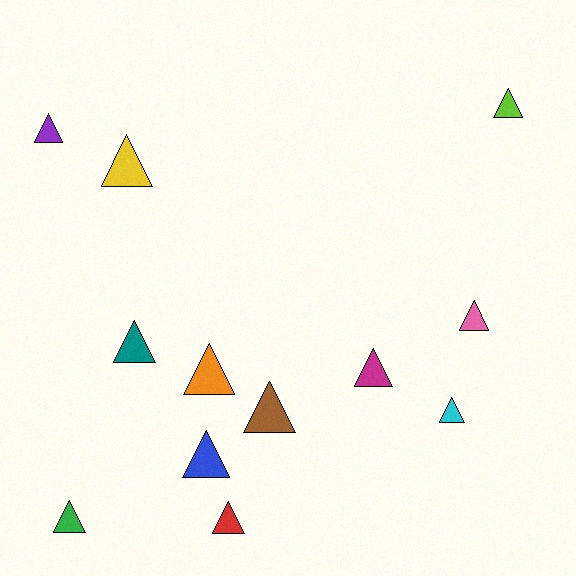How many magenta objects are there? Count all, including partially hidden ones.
There is 1 magenta object.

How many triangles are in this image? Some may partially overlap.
There are 12 triangles.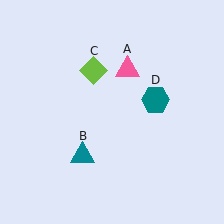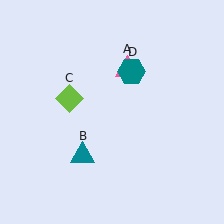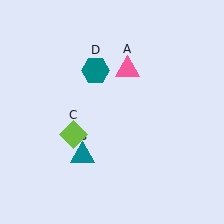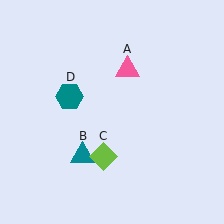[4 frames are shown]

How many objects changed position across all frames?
2 objects changed position: lime diamond (object C), teal hexagon (object D).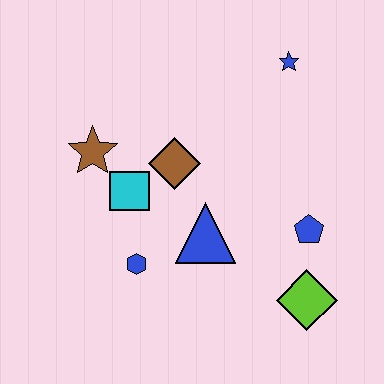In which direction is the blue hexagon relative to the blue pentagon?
The blue hexagon is to the left of the blue pentagon.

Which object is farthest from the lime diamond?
The brown star is farthest from the lime diamond.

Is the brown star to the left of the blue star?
Yes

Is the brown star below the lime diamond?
No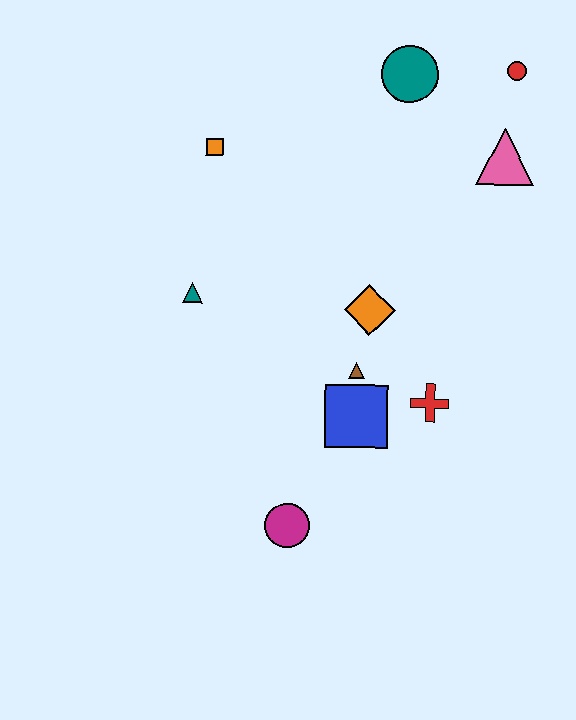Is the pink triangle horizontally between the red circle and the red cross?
Yes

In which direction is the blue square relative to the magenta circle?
The blue square is above the magenta circle.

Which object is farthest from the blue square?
The red circle is farthest from the blue square.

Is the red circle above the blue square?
Yes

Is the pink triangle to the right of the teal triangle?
Yes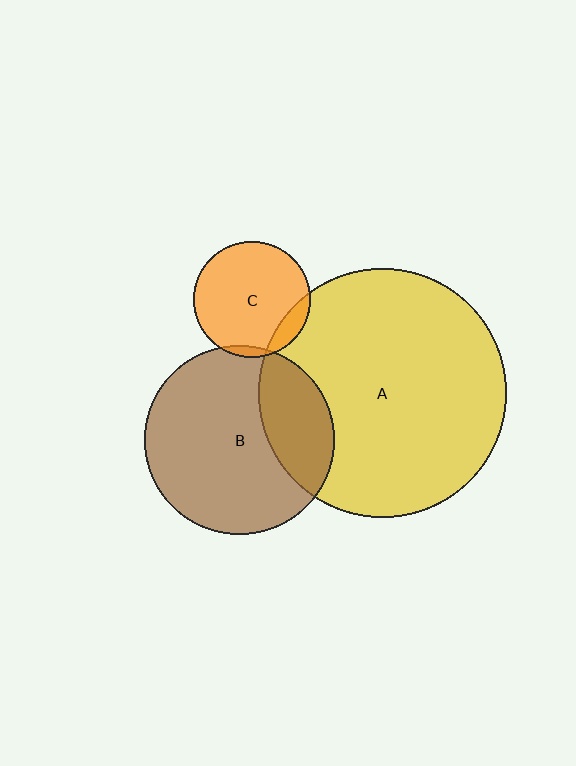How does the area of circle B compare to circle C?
Approximately 2.6 times.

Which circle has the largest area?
Circle A (yellow).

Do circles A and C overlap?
Yes.